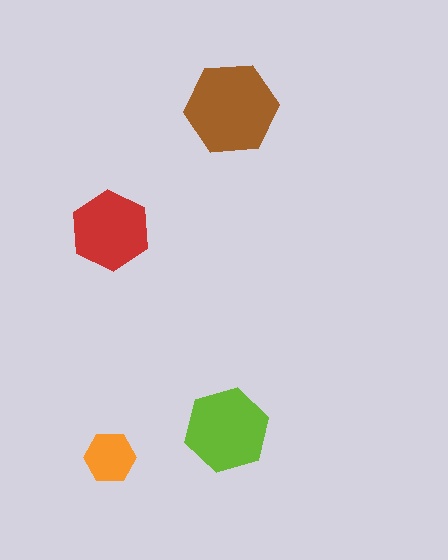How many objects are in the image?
There are 4 objects in the image.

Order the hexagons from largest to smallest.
the brown one, the lime one, the red one, the orange one.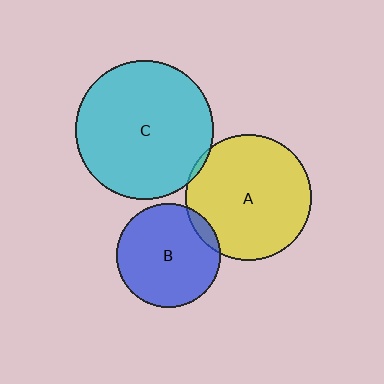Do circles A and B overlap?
Yes.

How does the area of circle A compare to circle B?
Approximately 1.5 times.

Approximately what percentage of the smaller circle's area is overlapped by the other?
Approximately 10%.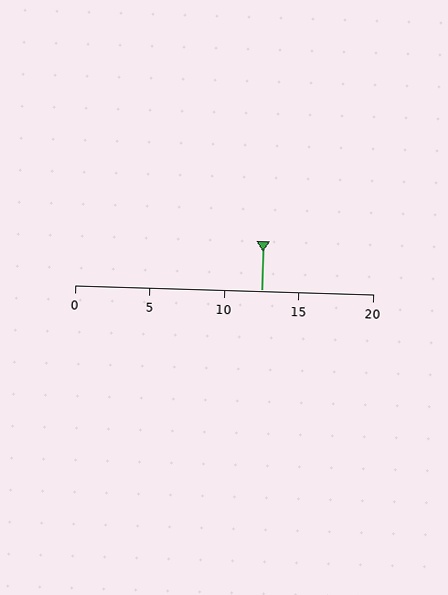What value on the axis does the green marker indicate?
The marker indicates approximately 12.5.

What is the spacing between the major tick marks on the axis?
The major ticks are spaced 5 apart.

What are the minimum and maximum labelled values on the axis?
The axis runs from 0 to 20.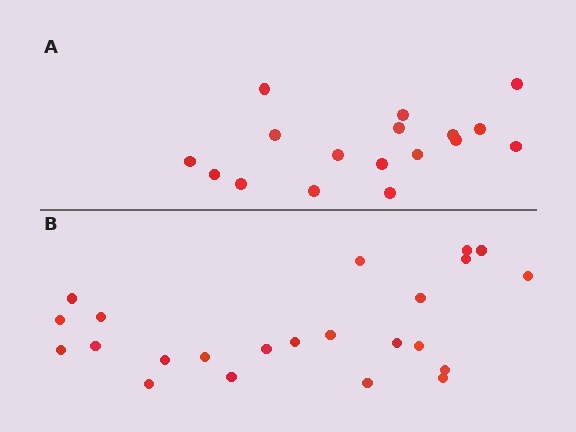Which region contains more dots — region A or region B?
Region B (the bottom region) has more dots.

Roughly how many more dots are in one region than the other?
Region B has about 6 more dots than region A.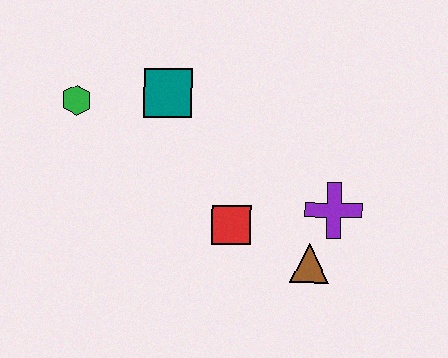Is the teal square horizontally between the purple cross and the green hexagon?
Yes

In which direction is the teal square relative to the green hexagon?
The teal square is to the right of the green hexagon.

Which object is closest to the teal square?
The green hexagon is closest to the teal square.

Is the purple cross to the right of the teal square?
Yes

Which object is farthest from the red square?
The green hexagon is farthest from the red square.